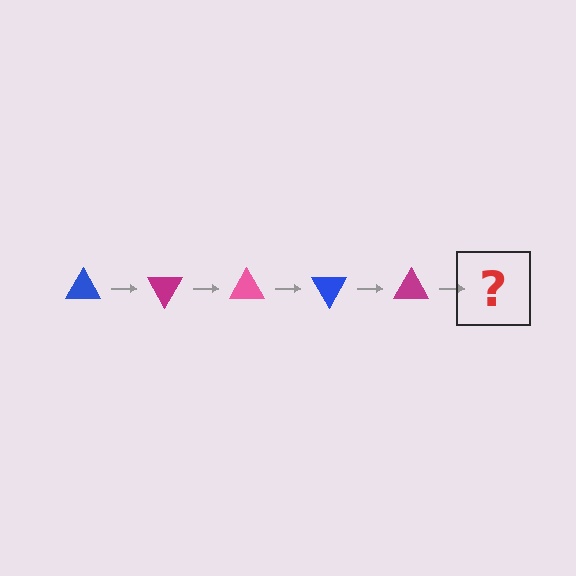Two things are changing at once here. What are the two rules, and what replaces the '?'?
The two rules are that it rotates 60 degrees each step and the color cycles through blue, magenta, and pink. The '?' should be a pink triangle, rotated 300 degrees from the start.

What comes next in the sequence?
The next element should be a pink triangle, rotated 300 degrees from the start.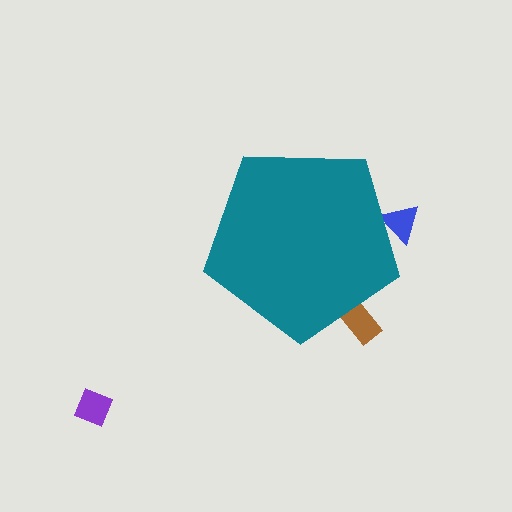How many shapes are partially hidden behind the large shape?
2 shapes are partially hidden.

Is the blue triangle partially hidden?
Yes, the blue triangle is partially hidden behind the teal pentagon.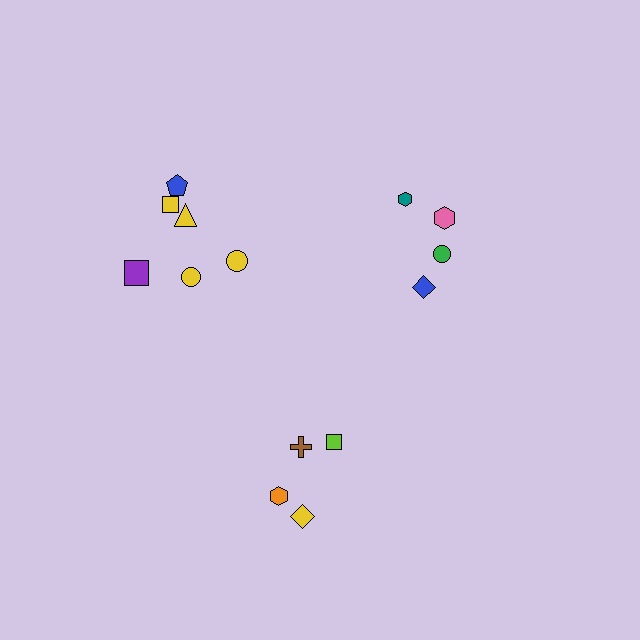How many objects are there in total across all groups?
There are 14 objects.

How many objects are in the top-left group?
There are 6 objects.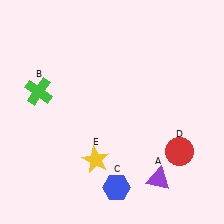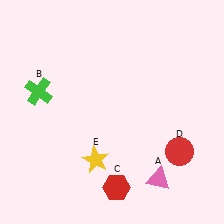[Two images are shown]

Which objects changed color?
A changed from purple to pink. C changed from blue to red.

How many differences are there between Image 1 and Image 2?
There are 2 differences between the two images.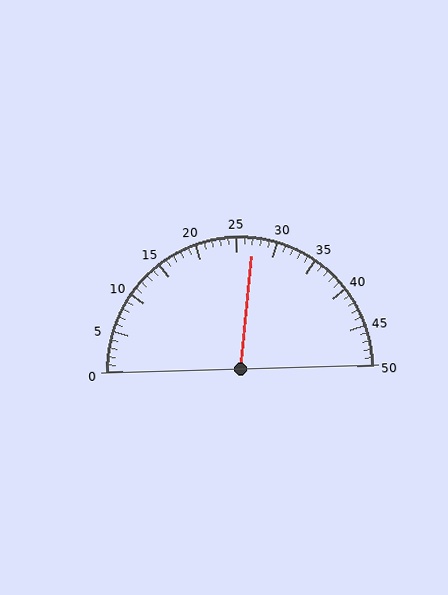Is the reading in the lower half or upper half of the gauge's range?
The reading is in the upper half of the range (0 to 50).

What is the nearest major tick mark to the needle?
The nearest major tick mark is 25.